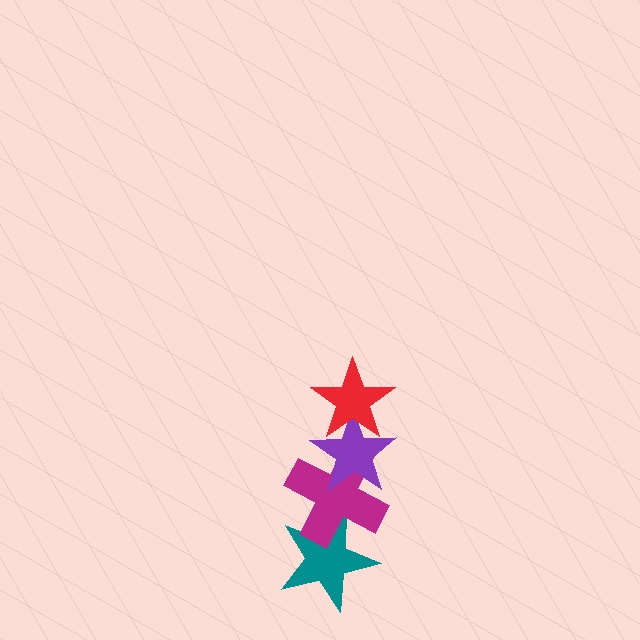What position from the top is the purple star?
The purple star is 2nd from the top.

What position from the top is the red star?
The red star is 1st from the top.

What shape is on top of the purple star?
The red star is on top of the purple star.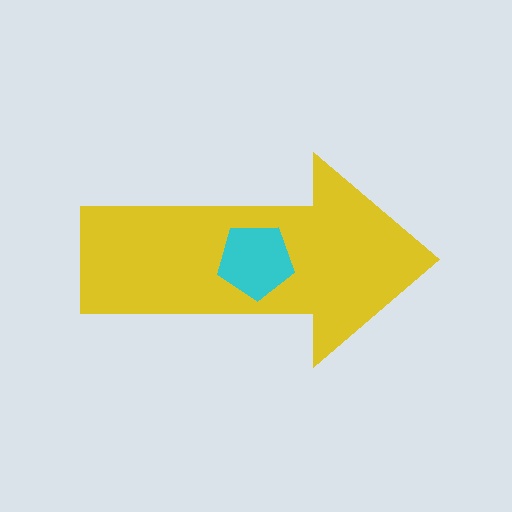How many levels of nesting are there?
2.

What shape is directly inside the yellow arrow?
The cyan pentagon.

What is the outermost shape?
The yellow arrow.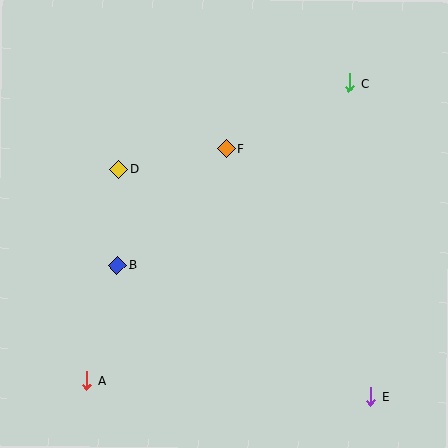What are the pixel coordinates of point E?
Point E is at (371, 397).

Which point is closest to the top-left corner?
Point D is closest to the top-left corner.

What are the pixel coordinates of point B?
Point B is at (117, 265).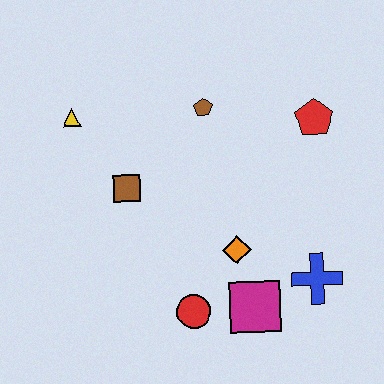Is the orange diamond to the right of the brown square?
Yes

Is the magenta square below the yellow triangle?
Yes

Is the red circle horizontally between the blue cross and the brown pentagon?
No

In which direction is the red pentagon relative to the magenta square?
The red pentagon is above the magenta square.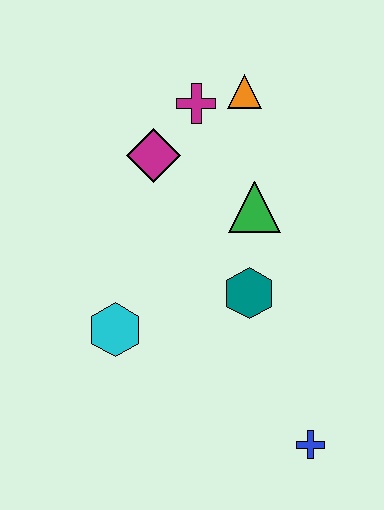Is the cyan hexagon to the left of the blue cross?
Yes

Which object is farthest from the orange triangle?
The blue cross is farthest from the orange triangle.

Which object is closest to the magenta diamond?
The magenta cross is closest to the magenta diamond.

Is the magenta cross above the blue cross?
Yes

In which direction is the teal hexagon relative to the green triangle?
The teal hexagon is below the green triangle.